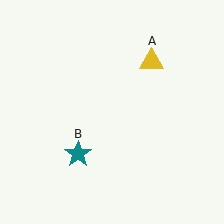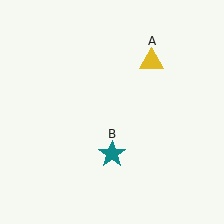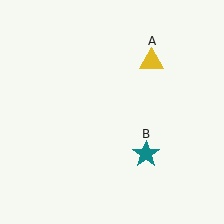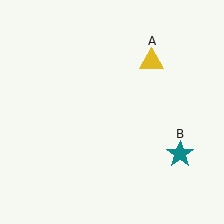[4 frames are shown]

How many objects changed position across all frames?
1 object changed position: teal star (object B).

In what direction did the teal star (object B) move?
The teal star (object B) moved right.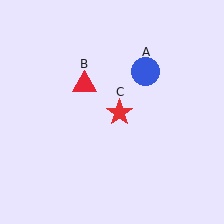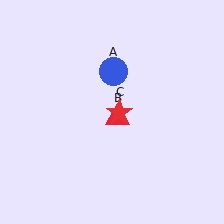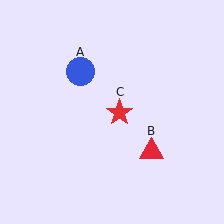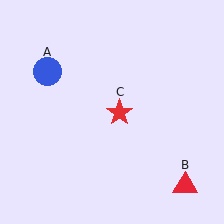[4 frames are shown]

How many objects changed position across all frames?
2 objects changed position: blue circle (object A), red triangle (object B).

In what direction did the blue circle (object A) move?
The blue circle (object A) moved left.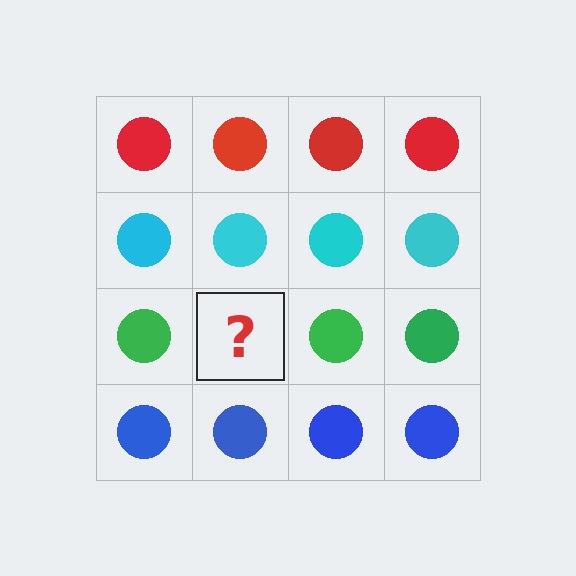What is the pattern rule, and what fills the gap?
The rule is that each row has a consistent color. The gap should be filled with a green circle.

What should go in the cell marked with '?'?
The missing cell should contain a green circle.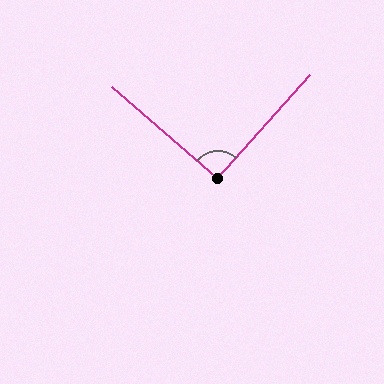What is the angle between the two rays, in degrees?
Approximately 91 degrees.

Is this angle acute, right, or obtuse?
It is approximately a right angle.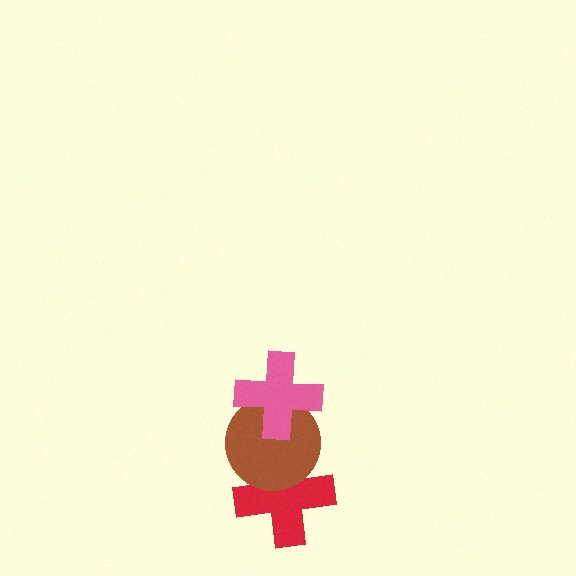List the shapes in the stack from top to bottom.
From top to bottom: the pink cross, the brown circle, the red cross.